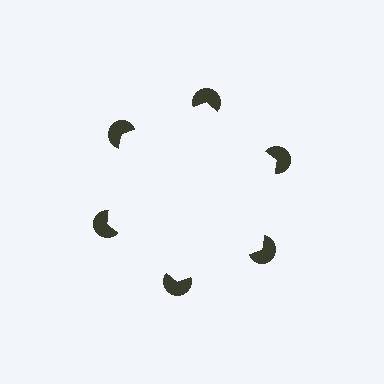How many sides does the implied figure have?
6 sides.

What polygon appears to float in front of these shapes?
An illusory hexagon — its edges are inferred from the aligned wedge cuts in the pac-man discs, not physically drawn.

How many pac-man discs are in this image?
There are 6 — one at each vertex of the illusory hexagon.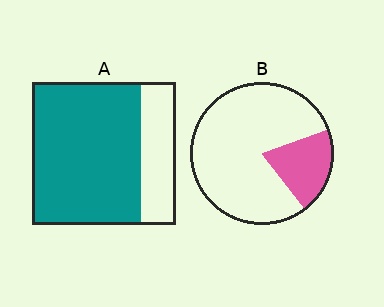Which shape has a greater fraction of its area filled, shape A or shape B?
Shape A.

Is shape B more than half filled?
No.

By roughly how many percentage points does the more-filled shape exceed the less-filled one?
By roughly 55 percentage points (A over B).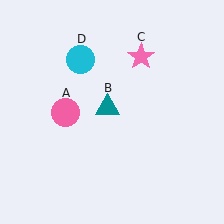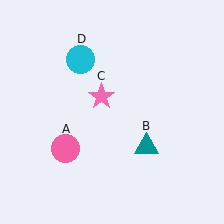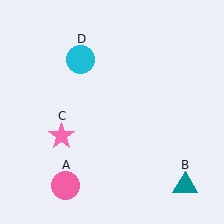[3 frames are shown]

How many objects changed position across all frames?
3 objects changed position: pink circle (object A), teal triangle (object B), pink star (object C).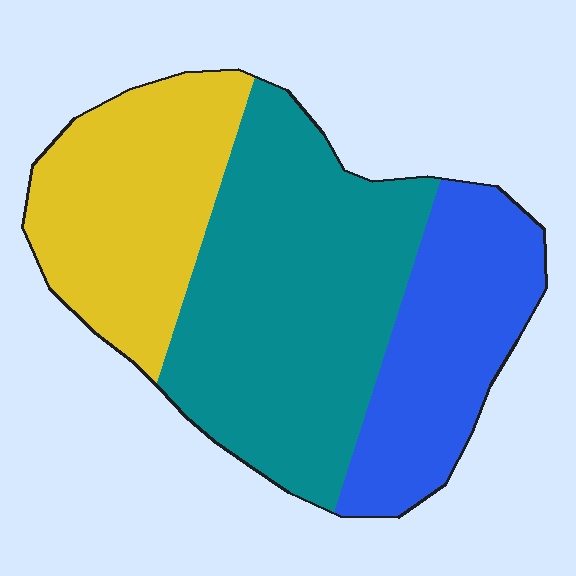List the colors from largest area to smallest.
From largest to smallest: teal, yellow, blue.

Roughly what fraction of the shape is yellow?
Yellow takes up about one quarter (1/4) of the shape.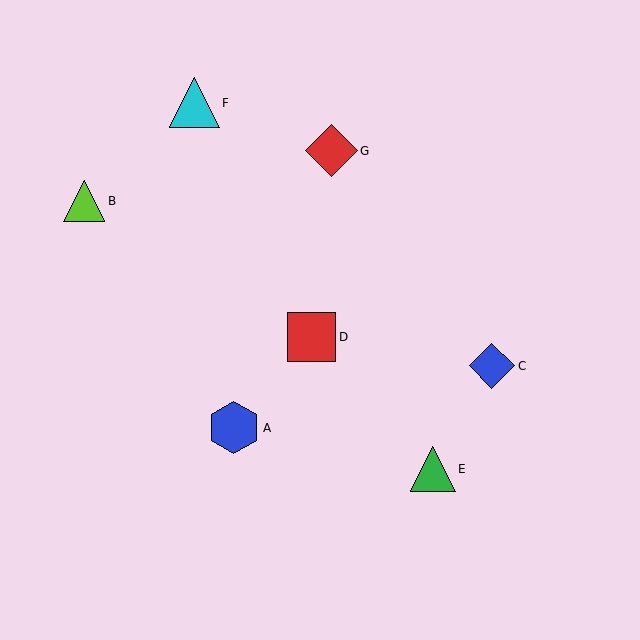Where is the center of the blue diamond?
The center of the blue diamond is at (492, 366).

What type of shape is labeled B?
Shape B is a lime triangle.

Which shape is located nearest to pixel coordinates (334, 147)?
The red diamond (labeled G) at (331, 151) is nearest to that location.